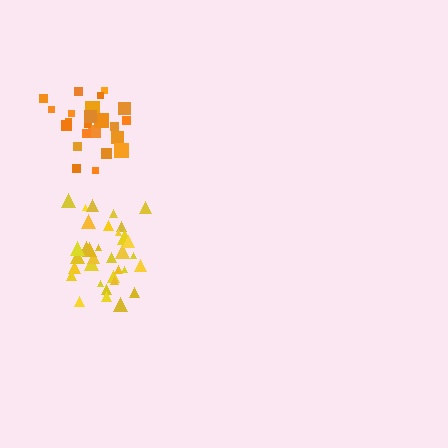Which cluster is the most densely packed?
Yellow.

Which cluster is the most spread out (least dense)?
Orange.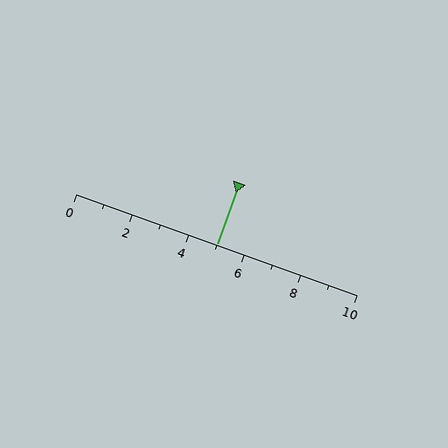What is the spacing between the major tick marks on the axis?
The major ticks are spaced 2 apart.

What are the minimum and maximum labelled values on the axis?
The axis runs from 0 to 10.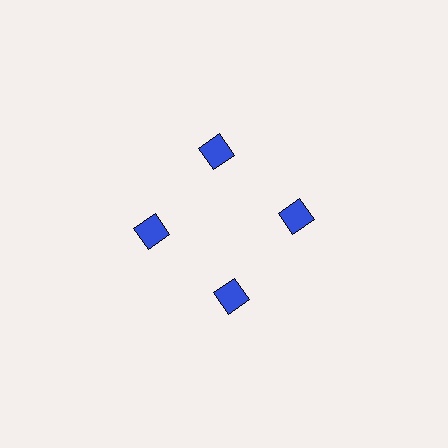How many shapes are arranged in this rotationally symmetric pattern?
There are 4 shapes, arranged in 4 groups of 1.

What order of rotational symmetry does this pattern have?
This pattern has 4-fold rotational symmetry.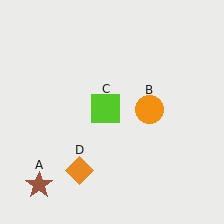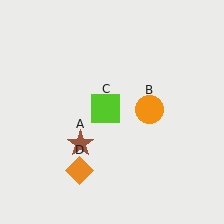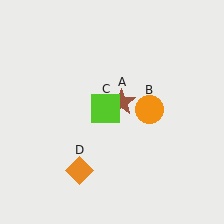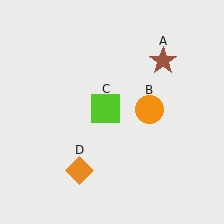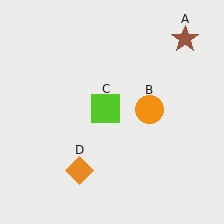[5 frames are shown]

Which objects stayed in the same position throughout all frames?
Orange circle (object B) and lime square (object C) and orange diamond (object D) remained stationary.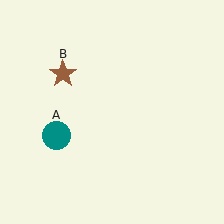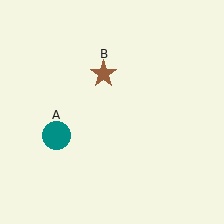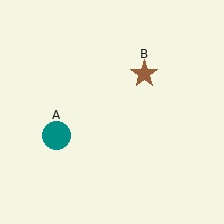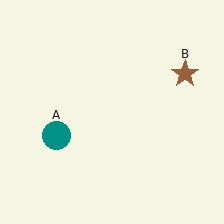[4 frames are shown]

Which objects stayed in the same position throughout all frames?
Teal circle (object A) remained stationary.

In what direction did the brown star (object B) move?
The brown star (object B) moved right.